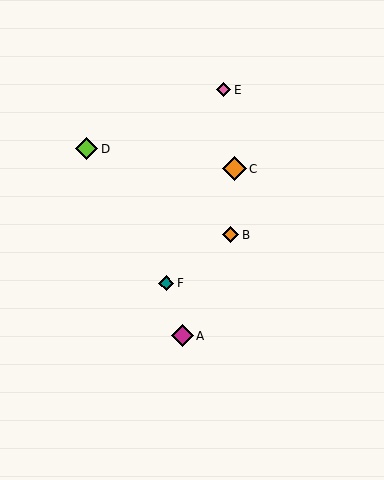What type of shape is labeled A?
Shape A is a magenta diamond.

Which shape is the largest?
The orange diamond (labeled C) is the largest.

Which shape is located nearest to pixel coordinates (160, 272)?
The teal diamond (labeled F) at (166, 283) is nearest to that location.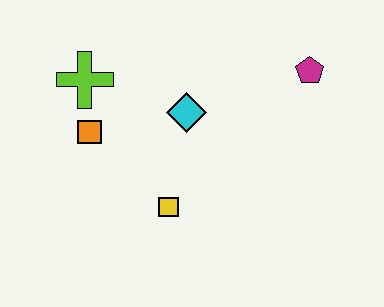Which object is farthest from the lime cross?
The magenta pentagon is farthest from the lime cross.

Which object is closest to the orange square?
The lime cross is closest to the orange square.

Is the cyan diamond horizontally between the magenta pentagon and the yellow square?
Yes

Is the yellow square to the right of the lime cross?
Yes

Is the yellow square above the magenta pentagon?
No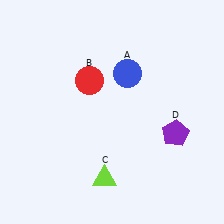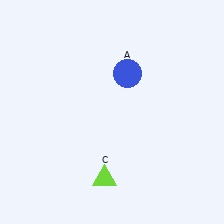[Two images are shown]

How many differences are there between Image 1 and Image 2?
There are 2 differences between the two images.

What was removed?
The purple pentagon (D), the red circle (B) were removed in Image 2.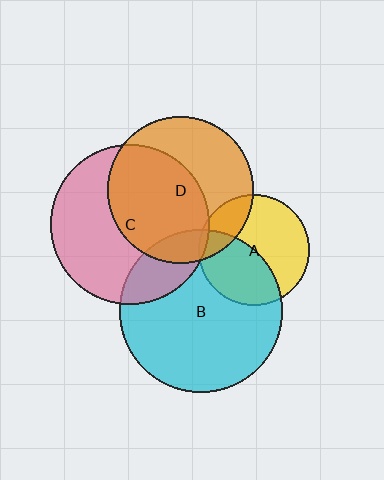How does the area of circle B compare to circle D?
Approximately 1.2 times.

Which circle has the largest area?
Circle B (cyan).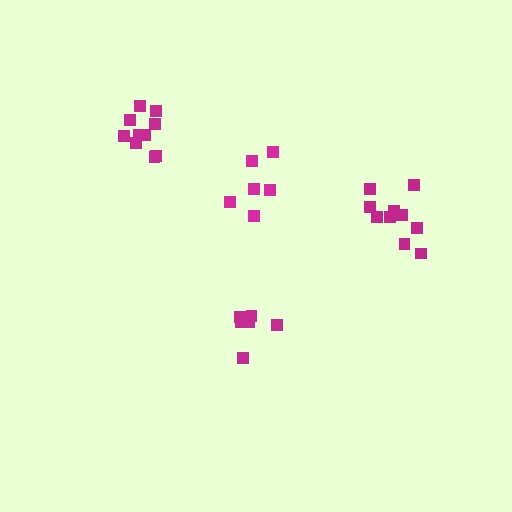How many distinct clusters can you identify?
There are 4 distinct clusters.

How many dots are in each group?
Group 1: 6 dots, Group 2: 10 dots, Group 3: 6 dots, Group 4: 10 dots (32 total).